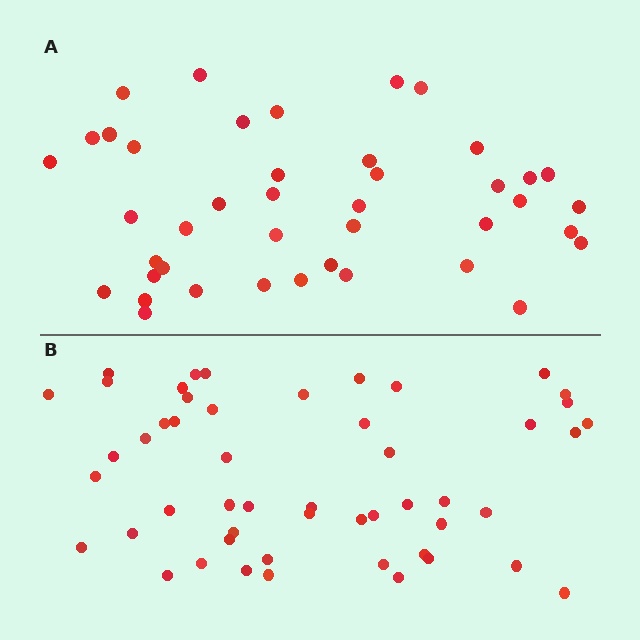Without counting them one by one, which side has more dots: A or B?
Region B (the bottom region) has more dots.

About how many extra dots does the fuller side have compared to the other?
Region B has roughly 8 or so more dots than region A.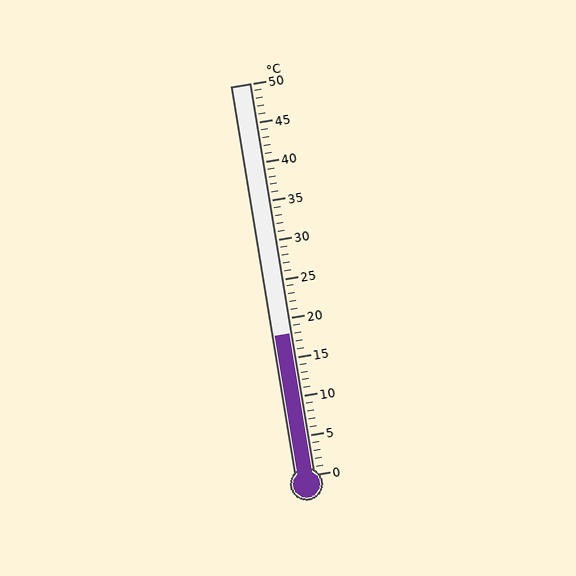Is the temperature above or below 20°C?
The temperature is below 20°C.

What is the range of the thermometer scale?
The thermometer scale ranges from 0°C to 50°C.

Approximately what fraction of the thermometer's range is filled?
The thermometer is filled to approximately 35% of its range.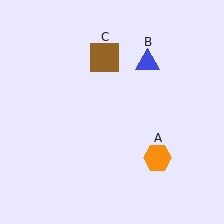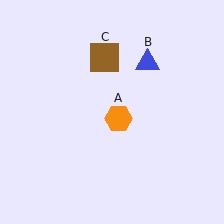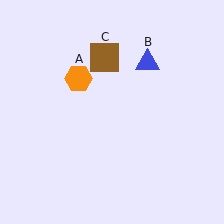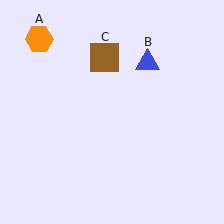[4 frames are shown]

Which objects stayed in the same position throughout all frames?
Blue triangle (object B) and brown square (object C) remained stationary.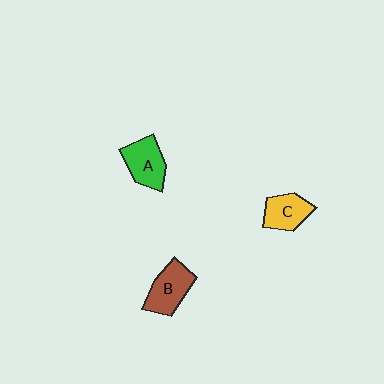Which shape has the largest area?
Shape B (brown).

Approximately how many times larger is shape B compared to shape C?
Approximately 1.2 times.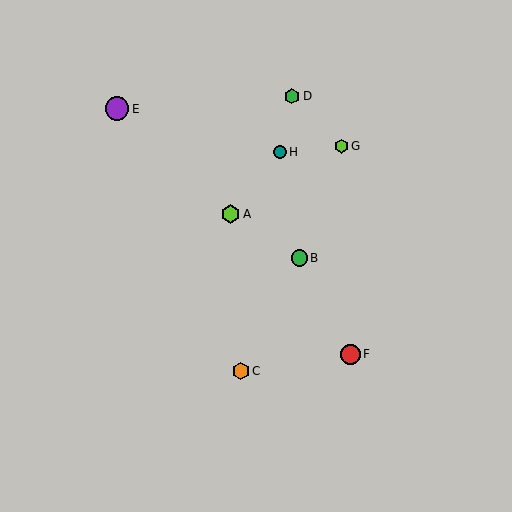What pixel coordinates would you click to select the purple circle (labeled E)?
Click at (117, 109) to select the purple circle E.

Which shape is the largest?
The purple circle (labeled E) is the largest.